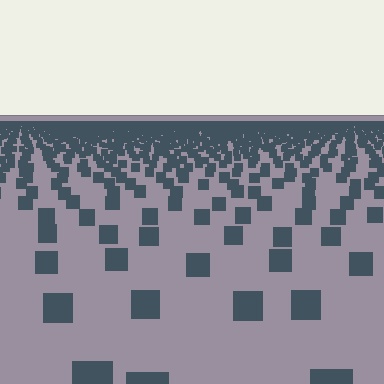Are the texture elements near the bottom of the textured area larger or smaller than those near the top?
Larger. Near the bottom, elements are closer to the viewer and appear at a bigger on-screen size.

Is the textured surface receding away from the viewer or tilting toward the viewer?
The surface is receding away from the viewer. Texture elements get smaller and denser toward the top.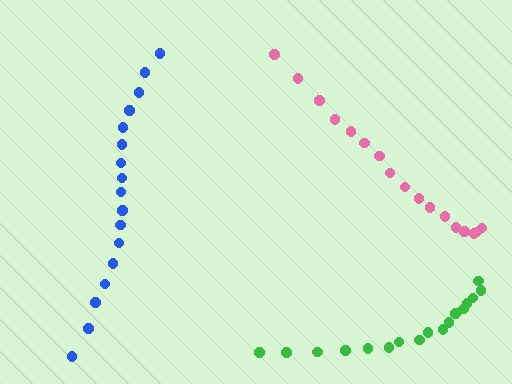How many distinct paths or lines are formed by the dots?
There are 3 distinct paths.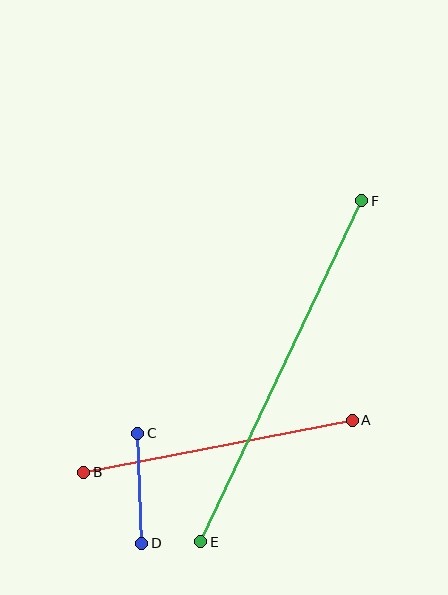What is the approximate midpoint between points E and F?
The midpoint is at approximately (281, 371) pixels.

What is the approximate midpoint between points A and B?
The midpoint is at approximately (218, 446) pixels.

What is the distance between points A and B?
The distance is approximately 273 pixels.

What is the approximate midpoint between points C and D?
The midpoint is at approximately (140, 488) pixels.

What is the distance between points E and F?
The distance is approximately 377 pixels.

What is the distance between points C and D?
The distance is approximately 110 pixels.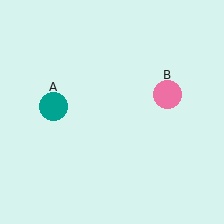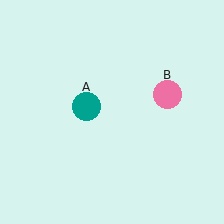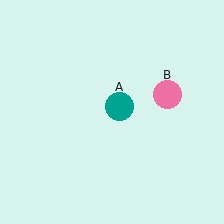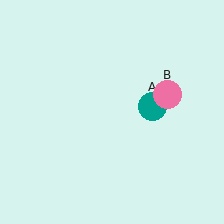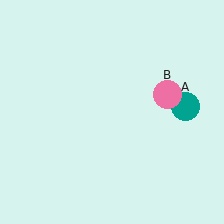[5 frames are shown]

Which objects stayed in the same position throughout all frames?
Pink circle (object B) remained stationary.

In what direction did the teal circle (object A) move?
The teal circle (object A) moved right.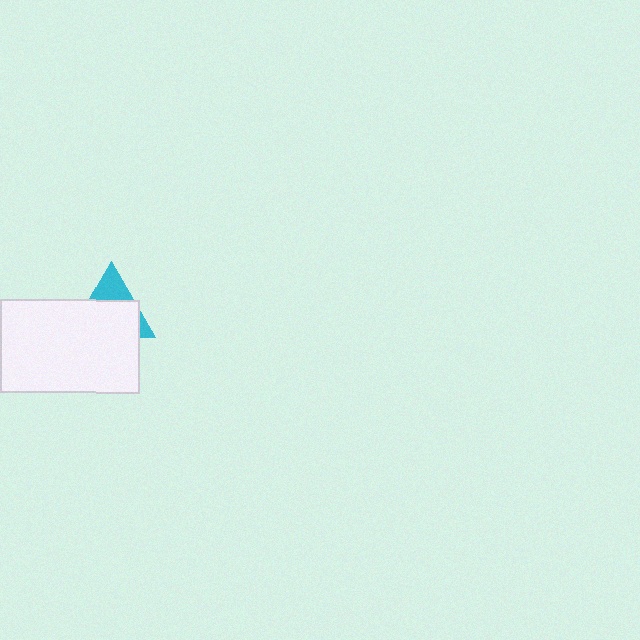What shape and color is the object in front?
The object in front is a white rectangle.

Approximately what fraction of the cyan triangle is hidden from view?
Roughly 67% of the cyan triangle is hidden behind the white rectangle.